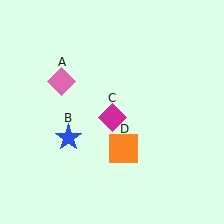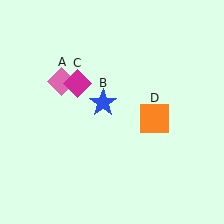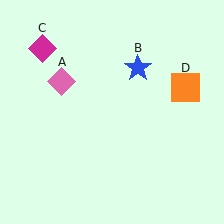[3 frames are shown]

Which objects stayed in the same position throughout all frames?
Pink diamond (object A) remained stationary.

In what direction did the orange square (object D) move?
The orange square (object D) moved up and to the right.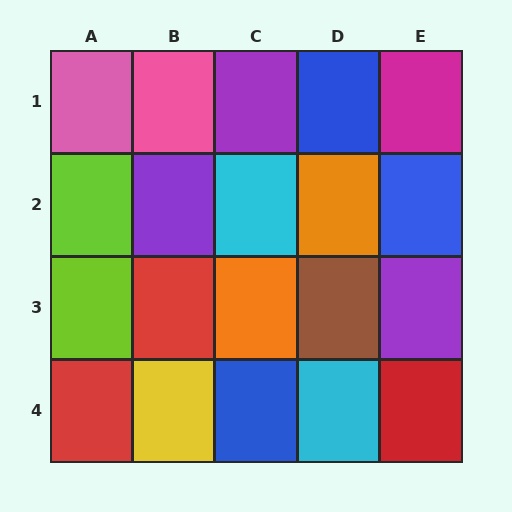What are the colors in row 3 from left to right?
Lime, red, orange, brown, purple.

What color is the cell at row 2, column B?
Purple.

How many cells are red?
3 cells are red.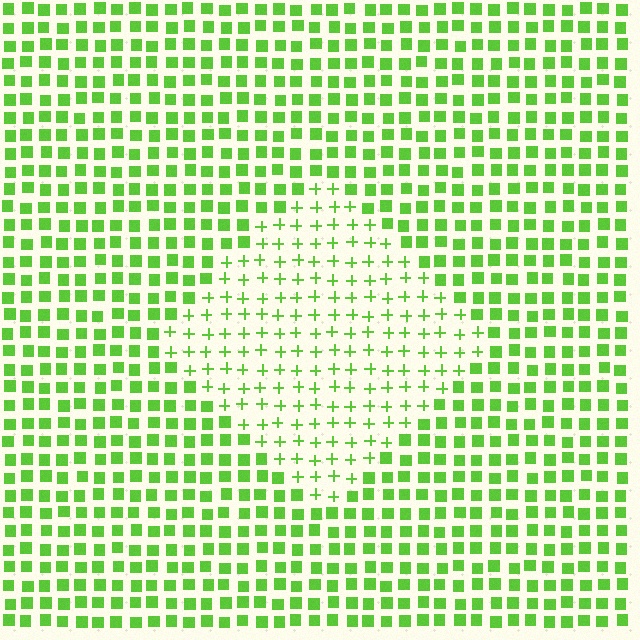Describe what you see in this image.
The image is filled with small lime elements arranged in a uniform grid. A diamond-shaped region contains plus signs, while the surrounding area contains squares. The boundary is defined purely by the change in element shape.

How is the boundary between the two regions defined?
The boundary is defined by a change in element shape: plus signs inside vs. squares outside. All elements share the same color and spacing.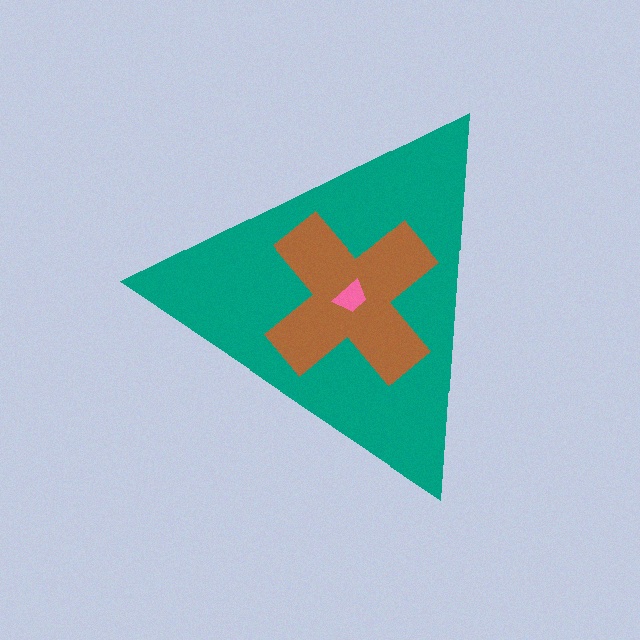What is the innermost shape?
The pink trapezoid.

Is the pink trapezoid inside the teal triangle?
Yes.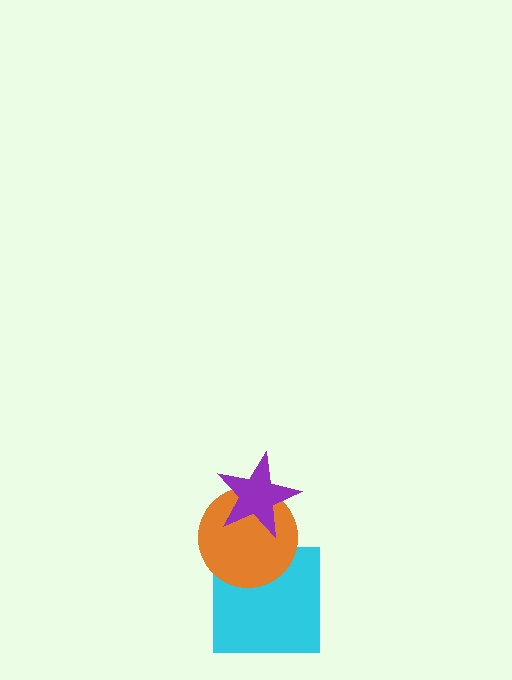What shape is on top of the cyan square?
The orange circle is on top of the cyan square.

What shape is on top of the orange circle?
The purple star is on top of the orange circle.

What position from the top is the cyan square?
The cyan square is 3rd from the top.